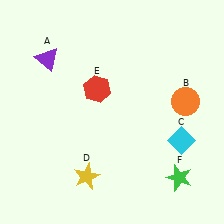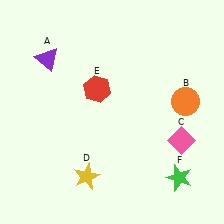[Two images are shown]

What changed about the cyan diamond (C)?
In Image 1, C is cyan. In Image 2, it changed to pink.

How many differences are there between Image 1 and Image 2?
There is 1 difference between the two images.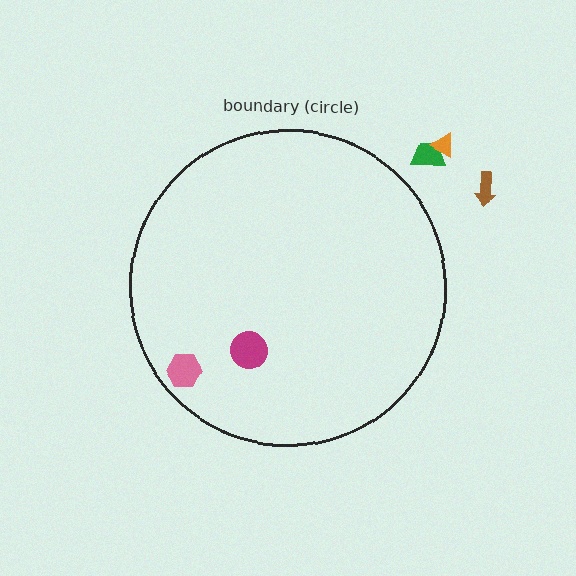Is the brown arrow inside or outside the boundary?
Outside.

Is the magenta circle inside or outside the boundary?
Inside.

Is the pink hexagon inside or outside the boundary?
Inside.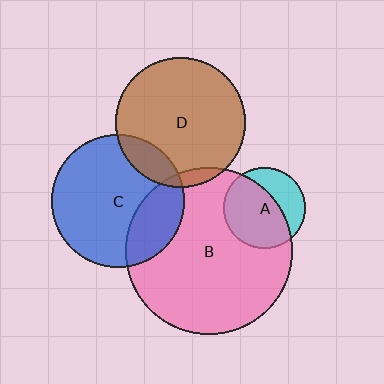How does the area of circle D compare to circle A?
Approximately 2.5 times.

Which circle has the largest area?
Circle B (pink).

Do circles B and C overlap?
Yes.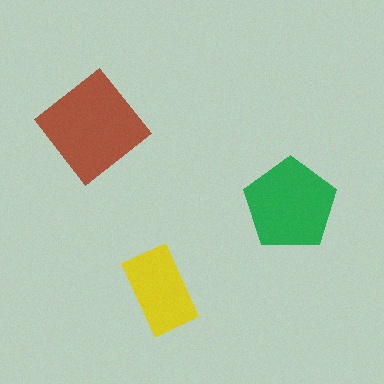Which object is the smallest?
The yellow rectangle.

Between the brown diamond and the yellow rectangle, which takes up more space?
The brown diamond.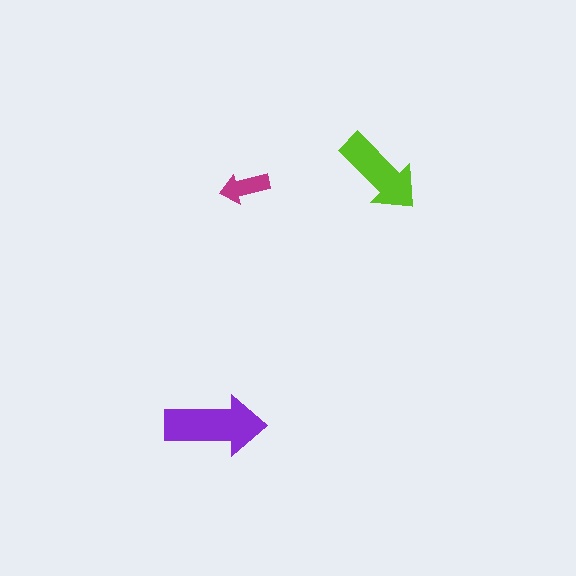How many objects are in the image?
There are 3 objects in the image.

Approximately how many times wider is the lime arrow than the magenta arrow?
About 2 times wider.